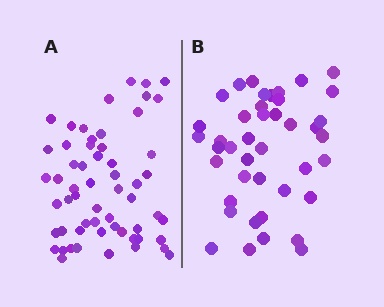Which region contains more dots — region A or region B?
Region A (the left region) has more dots.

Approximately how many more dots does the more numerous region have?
Region A has approximately 15 more dots than region B.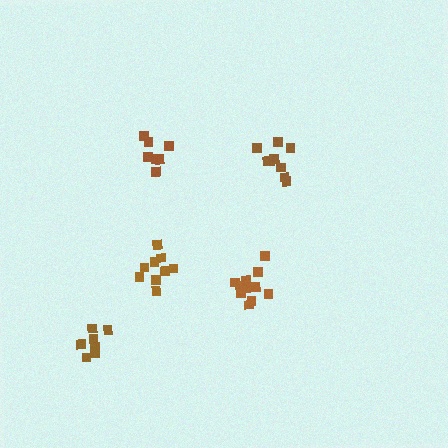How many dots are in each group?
Group 1: 9 dots, Group 2: 9 dots, Group 3: 7 dots, Group 4: 12 dots, Group 5: 7 dots (44 total).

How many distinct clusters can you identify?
There are 5 distinct clusters.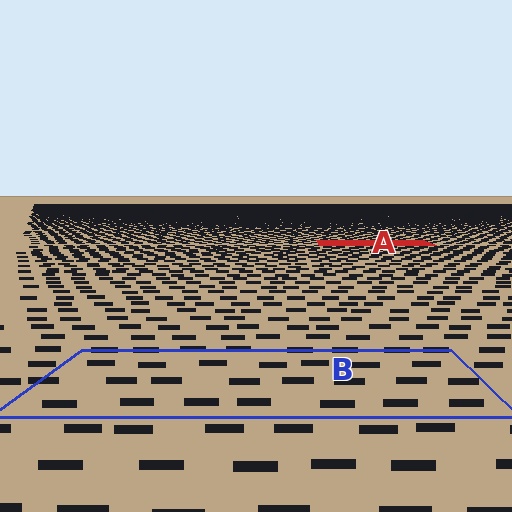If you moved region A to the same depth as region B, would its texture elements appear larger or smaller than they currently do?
They would appear larger. At a closer depth, the same texture elements are projected at a bigger on-screen size.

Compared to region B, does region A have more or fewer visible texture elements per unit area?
Region A has more texture elements per unit area — they are packed more densely because it is farther away.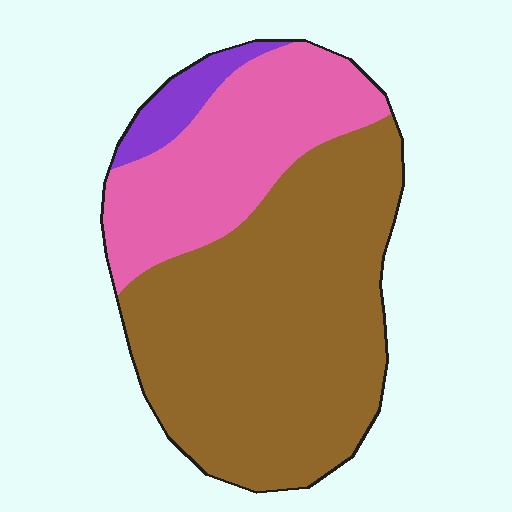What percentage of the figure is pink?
Pink takes up about one third (1/3) of the figure.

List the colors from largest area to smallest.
From largest to smallest: brown, pink, purple.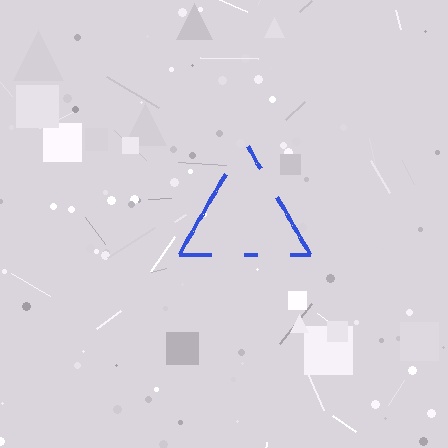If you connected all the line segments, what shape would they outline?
They would outline a triangle.